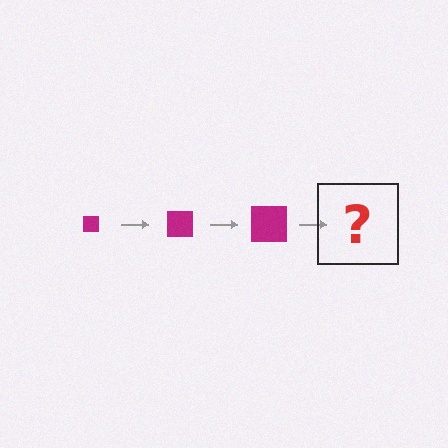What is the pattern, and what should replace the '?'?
The pattern is that the square gets progressively larger each step. The '?' should be a magenta square, larger than the previous one.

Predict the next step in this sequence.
The next step is a magenta square, larger than the previous one.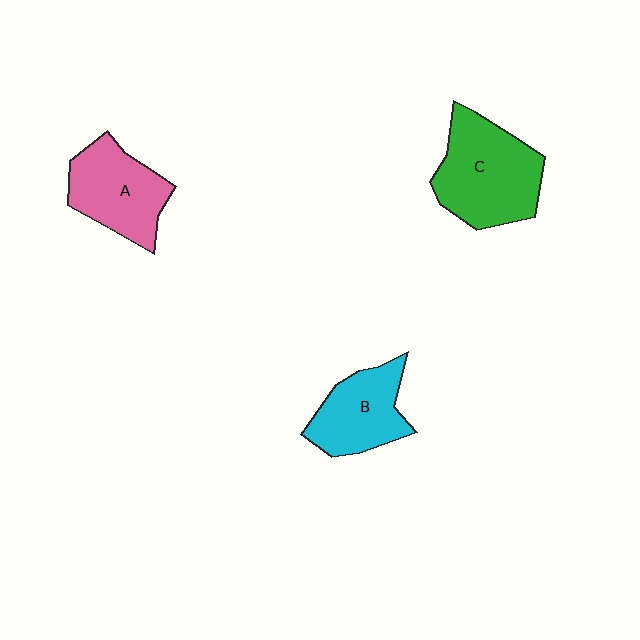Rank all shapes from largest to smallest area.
From largest to smallest: C (green), A (pink), B (cyan).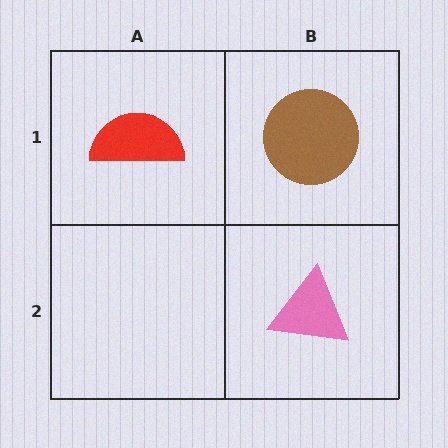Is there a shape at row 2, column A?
No, that cell is empty.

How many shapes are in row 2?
1 shape.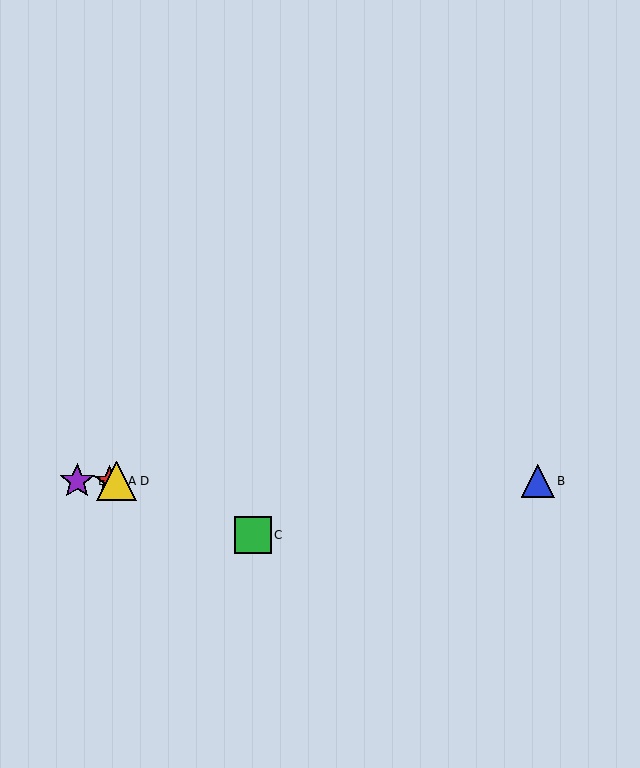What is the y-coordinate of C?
Object C is at y≈535.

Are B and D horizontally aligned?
Yes, both are at y≈481.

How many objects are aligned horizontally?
4 objects (A, B, D, E) are aligned horizontally.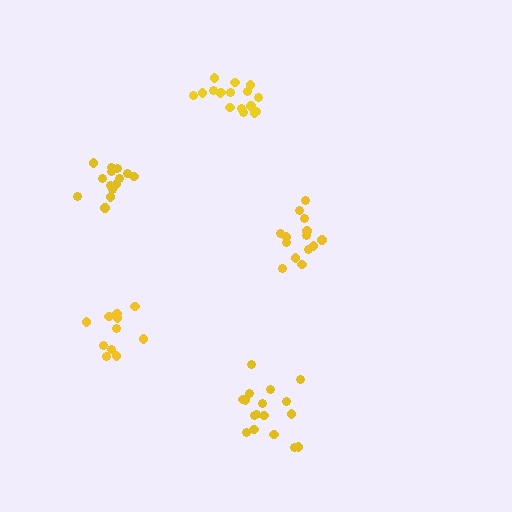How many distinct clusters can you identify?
There are 5 distinct clusters.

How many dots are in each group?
Group 1: 14 dots, Group 2: 14 dots, Group 3: 17 dots, Group 4: 11 dots, Group 5: 17 dots (73 total).